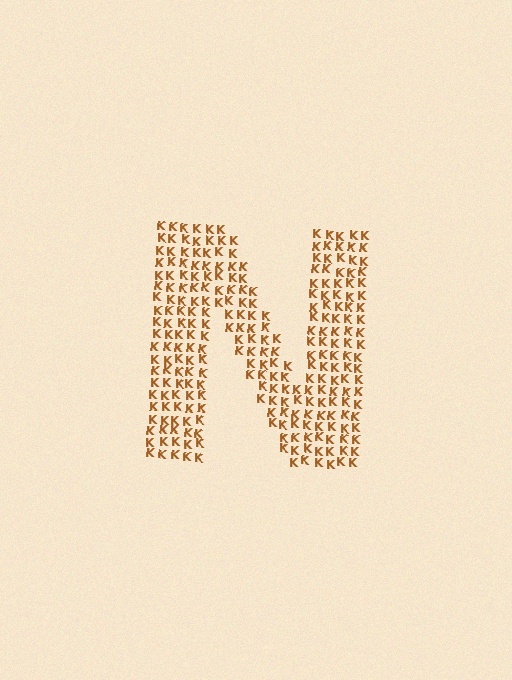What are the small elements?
The small elements are letter K's.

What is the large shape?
The large shape is the letter N.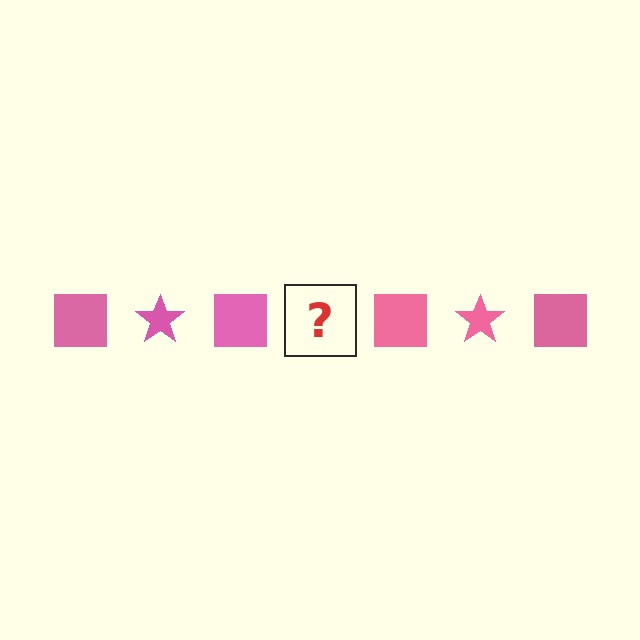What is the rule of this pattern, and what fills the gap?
The rule is that the pattern cycles through square, star shapes in pink. The gap should be filled with a pink star.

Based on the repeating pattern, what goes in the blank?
The blank should be a pink star.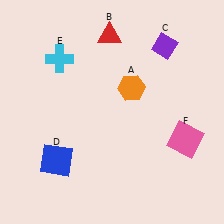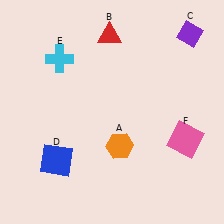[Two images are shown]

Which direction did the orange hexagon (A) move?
The orange hexagon (A) moved down.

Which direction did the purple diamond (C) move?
The purple diamond (C) moved right.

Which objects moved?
The objects that moved are: the orange hexagon (A), the purple diamond (C).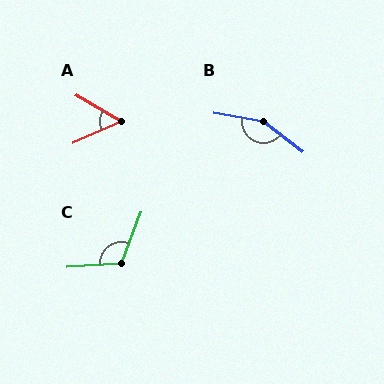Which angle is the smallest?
A, at approximately 54 degrees.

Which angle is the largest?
B, at approximately 152 degrees.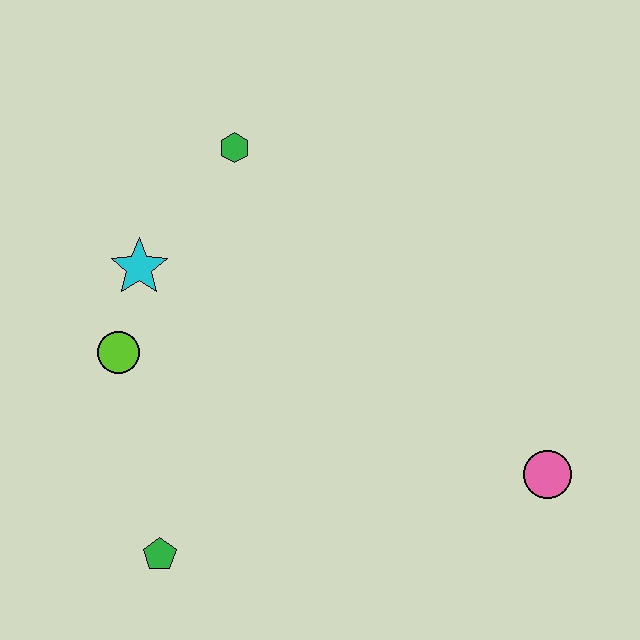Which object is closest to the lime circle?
The cyan star is closest to the lime circle.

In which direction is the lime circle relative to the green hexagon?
The lime circle is below the green hexagon.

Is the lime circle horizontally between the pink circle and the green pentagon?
No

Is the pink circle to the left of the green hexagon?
No